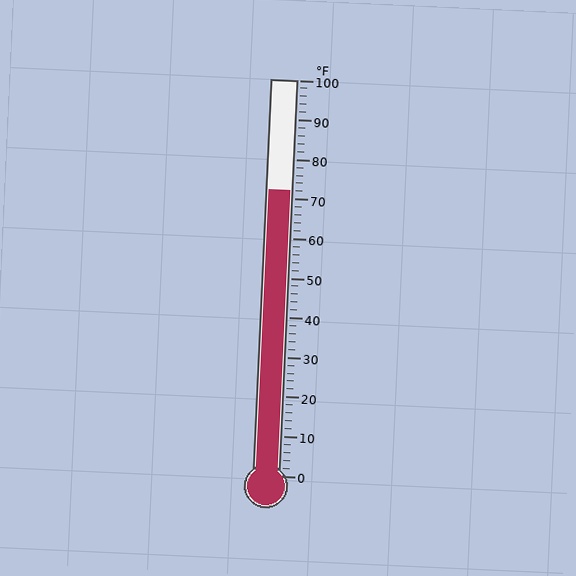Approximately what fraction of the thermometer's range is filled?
The thermometer is filled to approximately 70% of its range.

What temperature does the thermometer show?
The thermometer shows approximately 72°F.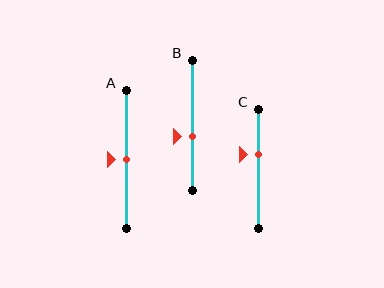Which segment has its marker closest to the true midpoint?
Segment A has its marker closest to the true midpoint.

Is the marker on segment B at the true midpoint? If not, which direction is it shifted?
No, the marker on segment B is shifted downward by about 9% of the segment length.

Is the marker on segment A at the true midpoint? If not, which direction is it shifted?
Yes, the marker on segment A is at the true midpoint.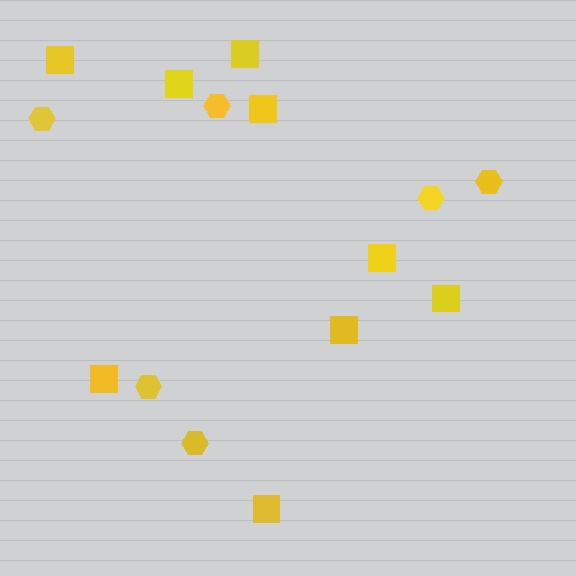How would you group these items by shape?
There are 2 groups: one group of squares (9) and one group of hexagons (6).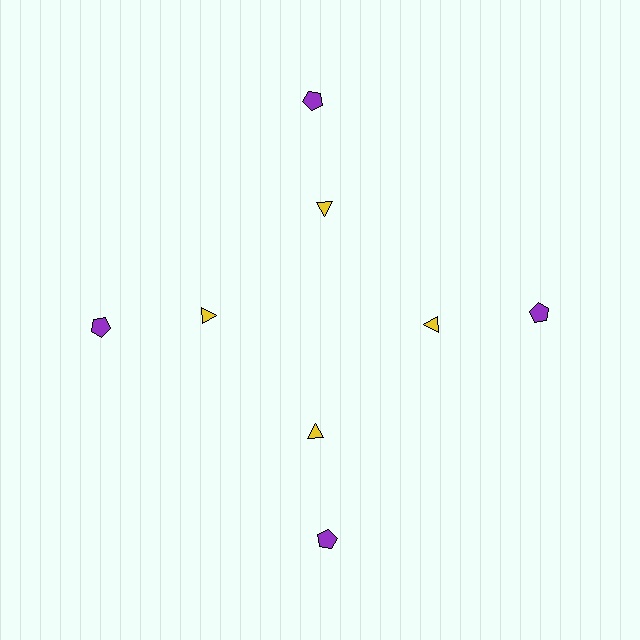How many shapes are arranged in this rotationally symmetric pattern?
There are 8 shapes, arranged in 4 groups of 2.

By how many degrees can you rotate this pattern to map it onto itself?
The pattern maps onto itself every 90 degrees of rotation.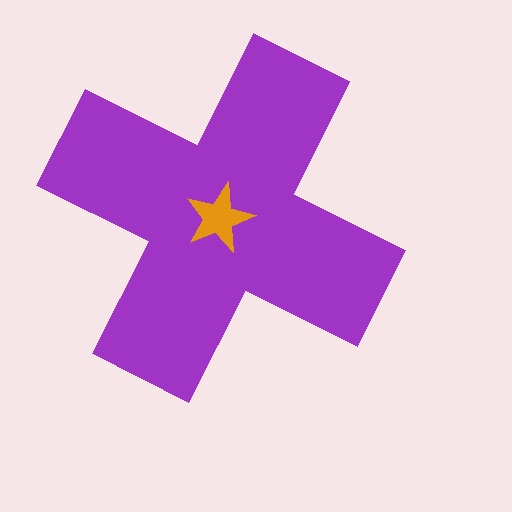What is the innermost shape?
The orange star.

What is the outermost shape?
The purple cross.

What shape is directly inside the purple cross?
The orange star.